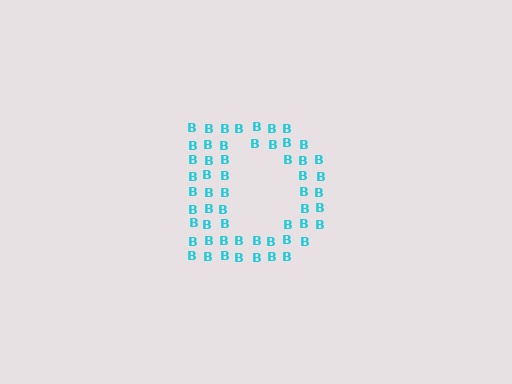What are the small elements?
The small elements are letter B's.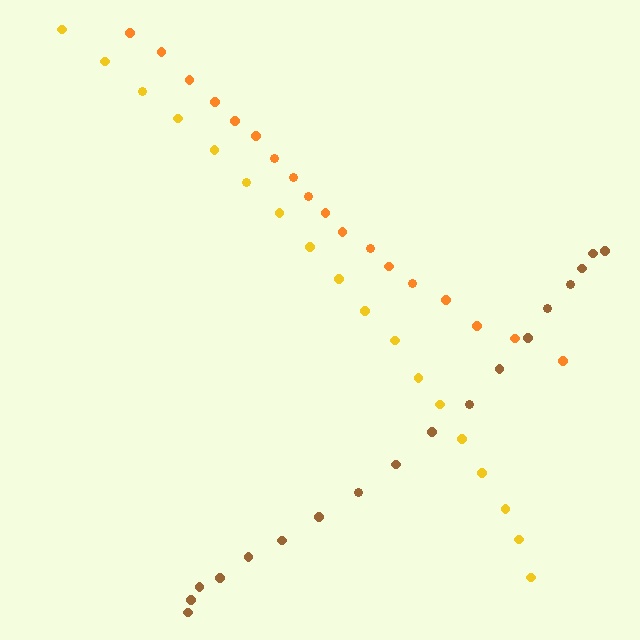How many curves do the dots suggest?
There are 3 distinct paths.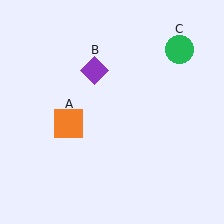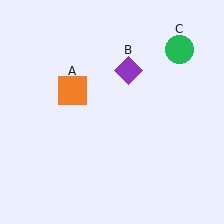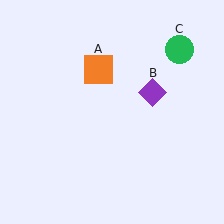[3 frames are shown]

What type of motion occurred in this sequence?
The orange square (object A), purple diamond (object B) rotated clockwise around the center of the scene.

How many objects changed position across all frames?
2 objects changed position: orange square (object A), purple diamond (object B).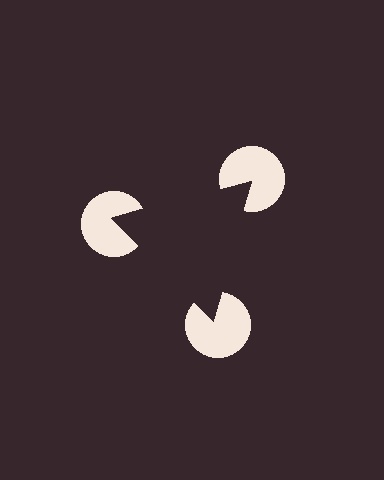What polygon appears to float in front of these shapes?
An illusory triangle — its edges are inferred from the aligned wedge cuts in the pac-man discs, not physically drawn.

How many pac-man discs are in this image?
There are 3 — one at each vertex of the illusory triangle.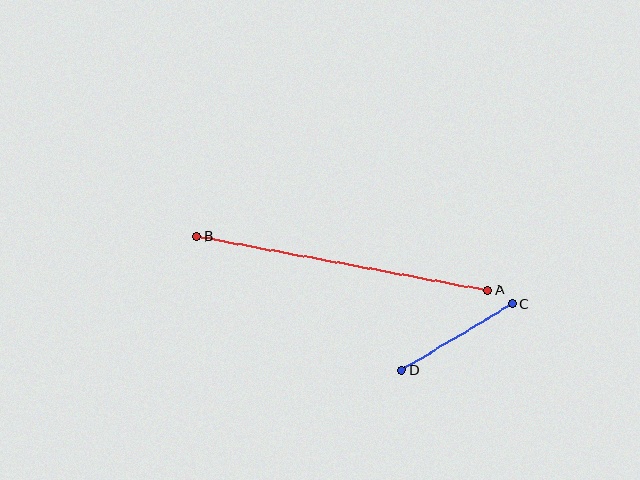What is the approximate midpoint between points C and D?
The midpoint is at approximately (457, 337) pixels.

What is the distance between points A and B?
The distance is approximately 296 pixels.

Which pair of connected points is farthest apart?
Points A and B are farthest apart.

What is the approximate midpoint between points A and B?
The midpoint is at approximately (342, 263) pixels.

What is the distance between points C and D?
The distance is approximately 129 pixels.